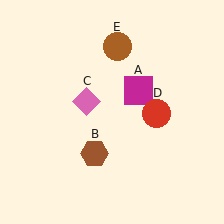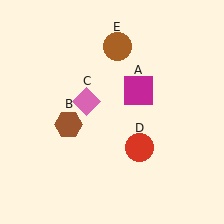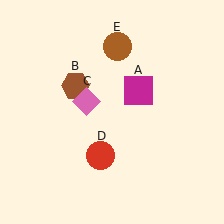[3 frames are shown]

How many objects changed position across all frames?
2 objects changed position: brown hexagon (object B), red circle (object D).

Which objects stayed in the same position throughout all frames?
Magenta square (object A) and pink diamond (object C) and brown circle (object E) remained stationary.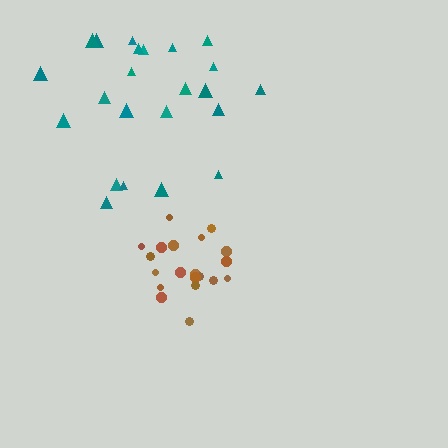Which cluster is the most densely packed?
Brown.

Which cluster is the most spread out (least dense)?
Teal.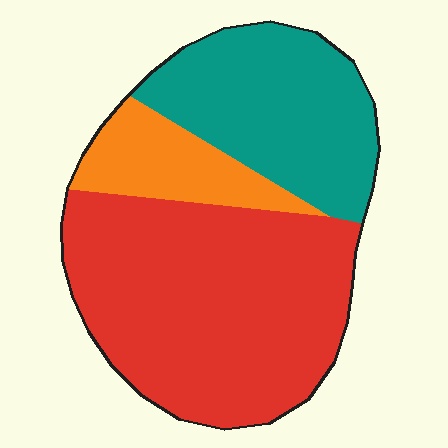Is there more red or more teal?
Red.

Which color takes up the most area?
Red, at roughly 55%.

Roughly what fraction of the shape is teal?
Teal takes up about one third (1/3) of the shape.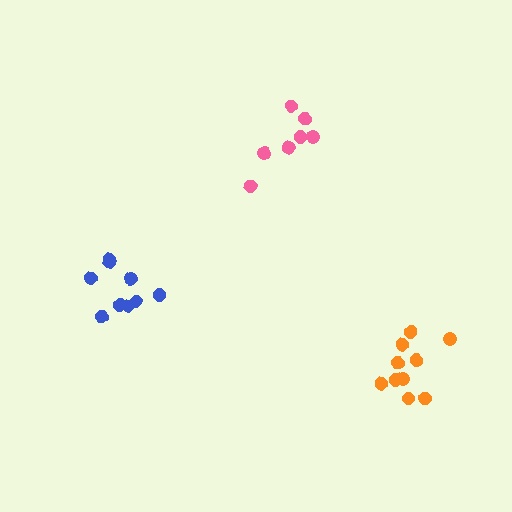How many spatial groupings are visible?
There are 3 spatial groupings.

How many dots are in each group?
Group 1: 7 dots, Group 2: 9 dots, Group 3: 10 dots (26 total).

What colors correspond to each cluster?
The clusters are colored: pink, blue, orange.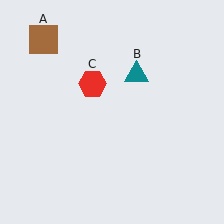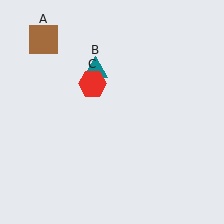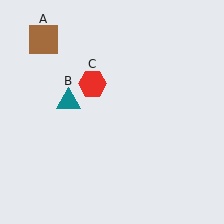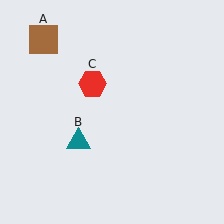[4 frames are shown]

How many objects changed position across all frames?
1 object changed position: teal triangle (object B).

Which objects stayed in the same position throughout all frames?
Brown square (object A) and red hexagon (object C) remained stationary.